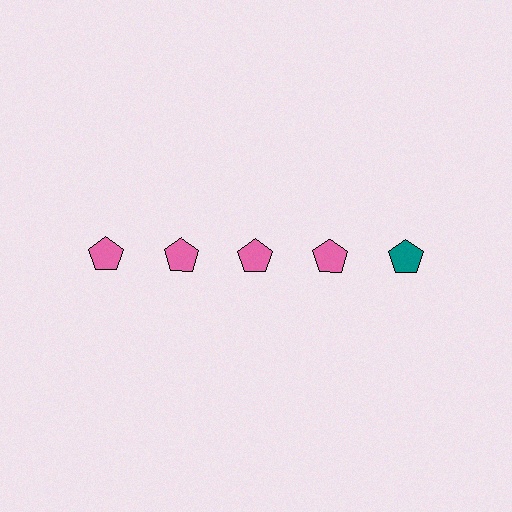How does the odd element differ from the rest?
It has a different color: teal instead of pink.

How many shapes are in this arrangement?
There are 5 shapes arranged in a grid pattern.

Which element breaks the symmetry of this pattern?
The teal pentagon in the top row, rightmost column breaks the symmetry. All other shapes are pink pentagons.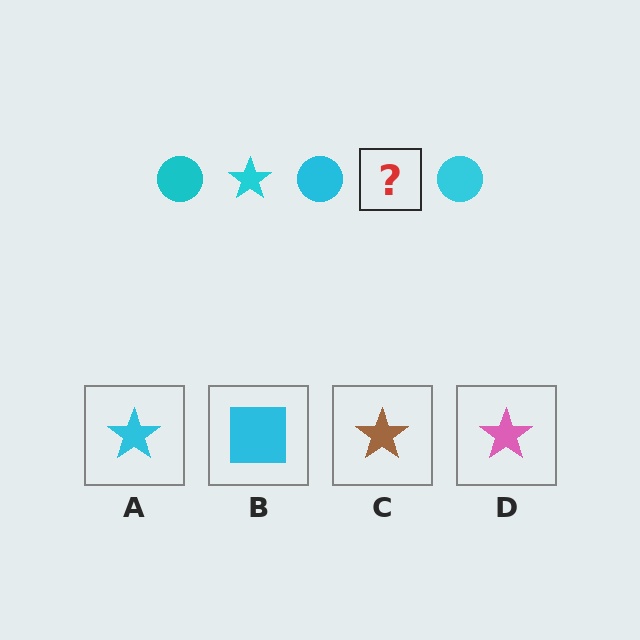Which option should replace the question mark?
Option A.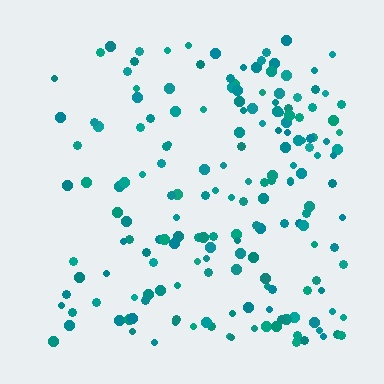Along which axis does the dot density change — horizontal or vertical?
Horizontal.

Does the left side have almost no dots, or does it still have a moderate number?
Still a moderate number, just noticeably fewer than the right.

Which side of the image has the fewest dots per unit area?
The left.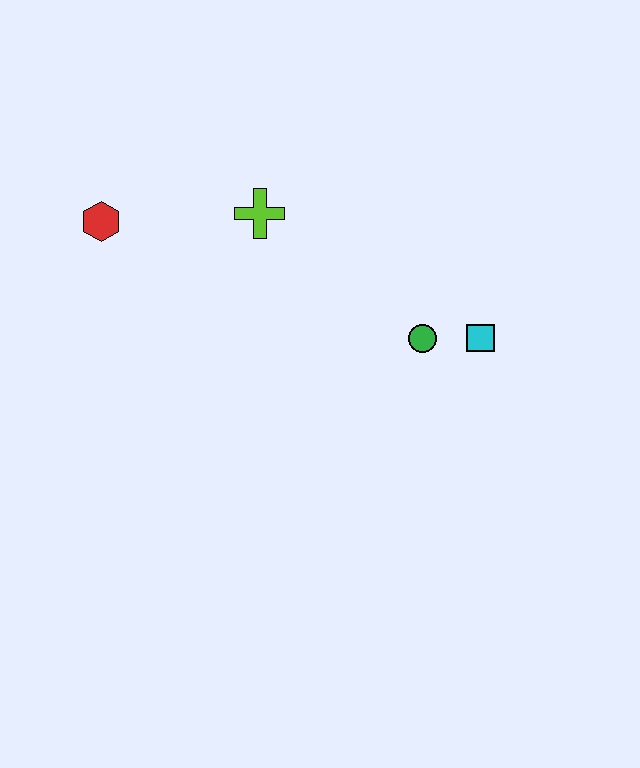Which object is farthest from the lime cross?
The cyan square is farthest from the lime cross.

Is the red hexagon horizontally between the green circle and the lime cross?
No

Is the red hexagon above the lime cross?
No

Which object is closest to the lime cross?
The red hexagon is closest to the lime cross.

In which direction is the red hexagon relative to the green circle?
The red hexagon is to the left of the green circle.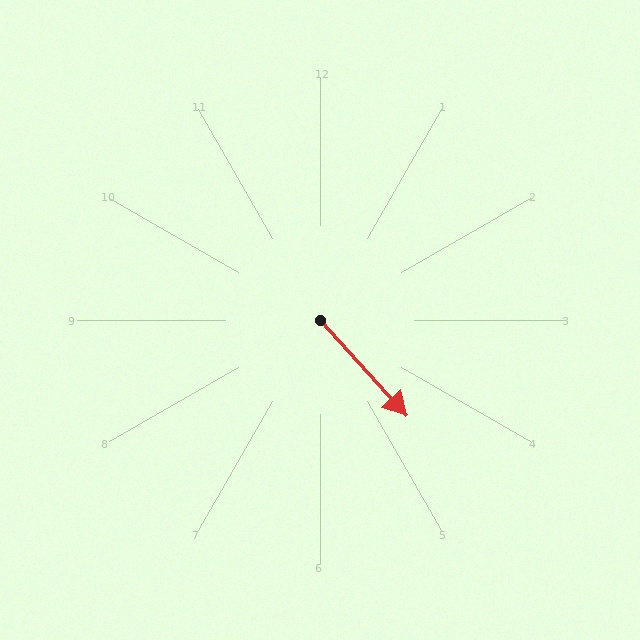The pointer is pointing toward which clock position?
Roughly 5 o'clock.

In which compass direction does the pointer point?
Southeast.